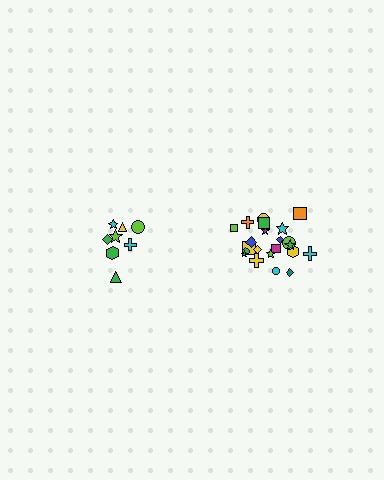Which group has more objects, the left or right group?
The right group.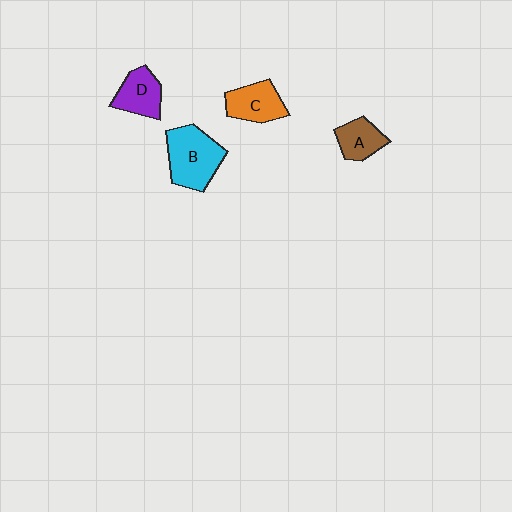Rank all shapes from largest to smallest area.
From largest to smallest: B (cyan), C (orange), D (purple), A (brown).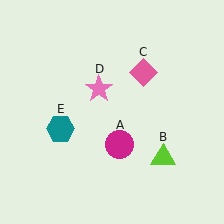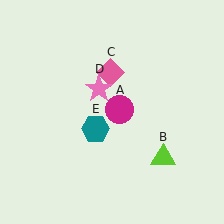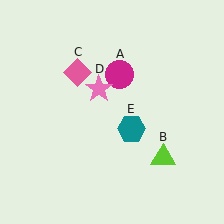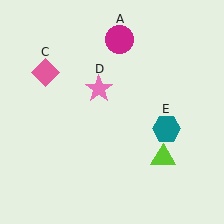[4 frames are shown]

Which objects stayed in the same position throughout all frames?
Lime triangle (object B) and pink star (object D) remained stationary.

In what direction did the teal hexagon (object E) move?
The teal hexagon (object E) moved right.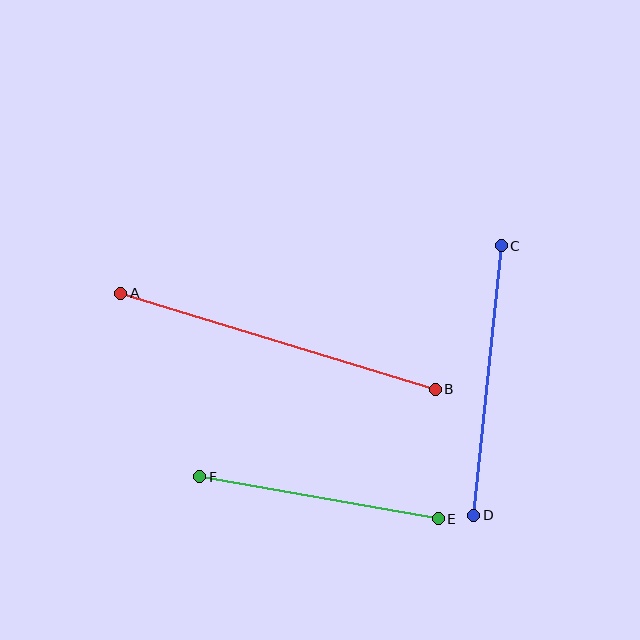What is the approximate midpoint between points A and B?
The midpoint is at approximately (278, 341) pixels.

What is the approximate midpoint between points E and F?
The midpoint is at approximately (319, 498) pixels.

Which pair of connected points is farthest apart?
Points A and B are farthest apart.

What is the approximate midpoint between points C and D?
The midpoint is at approximately (487, 381) pixels.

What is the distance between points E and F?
The distance is approximately 242 pixels.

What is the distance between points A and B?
The distance is approximately 328 pixels.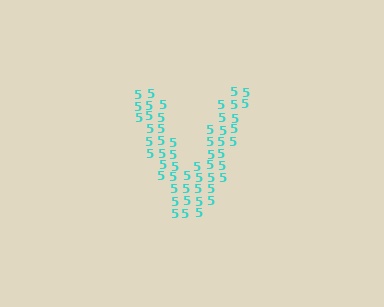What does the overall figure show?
The overall figure shows the letter V.